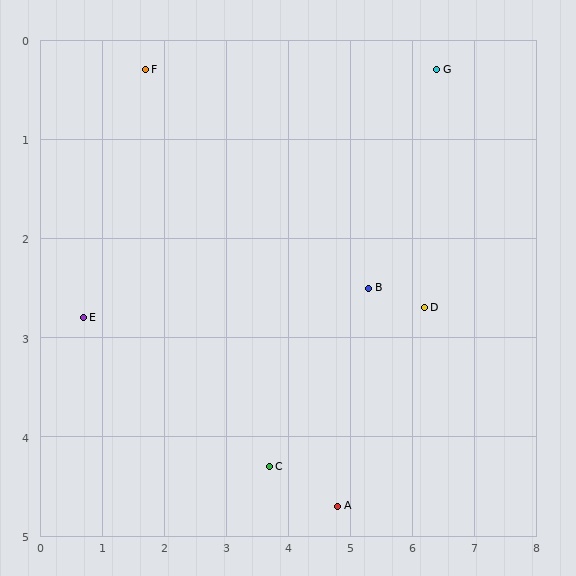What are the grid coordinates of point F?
Point F is at approximately (1.7, 0.3).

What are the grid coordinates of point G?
Point G is at approximately (6.4, 0.3).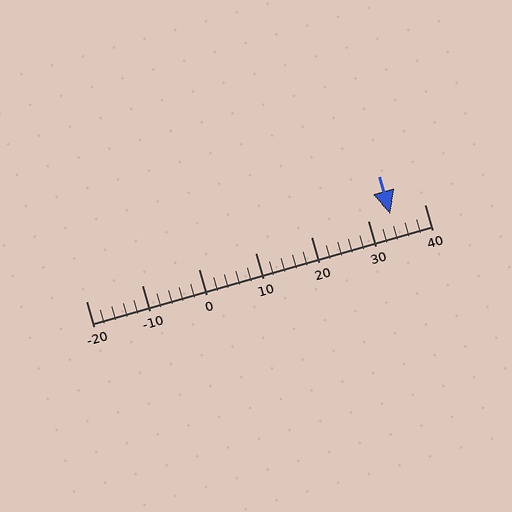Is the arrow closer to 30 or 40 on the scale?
The arrow is closer to 30.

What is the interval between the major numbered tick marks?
The major tick marks are spaced 10 units apart.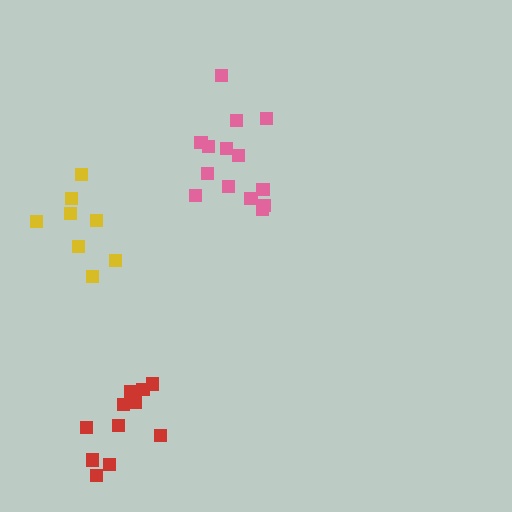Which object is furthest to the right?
The pink cluster is rightmost.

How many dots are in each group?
Group 1: 14 dots, Group 2: 11 dots, Group 3: 8 dots (33 total).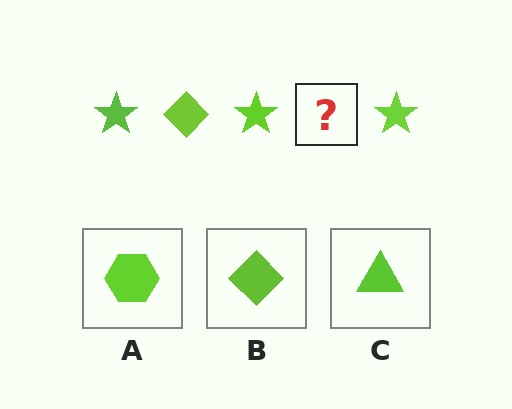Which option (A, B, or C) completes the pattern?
B.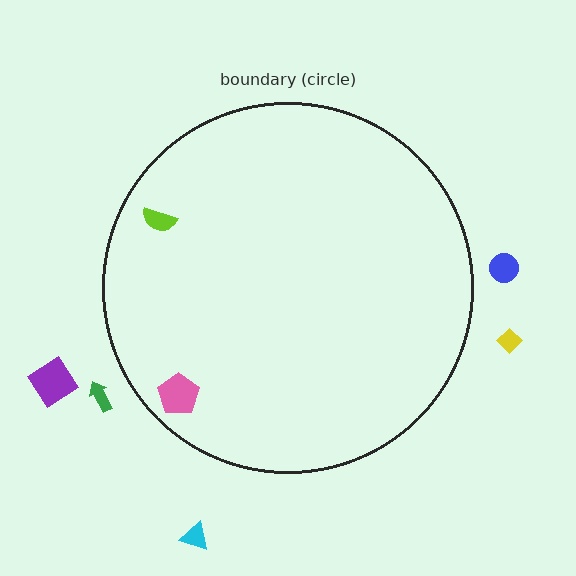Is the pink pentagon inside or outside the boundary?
Inside.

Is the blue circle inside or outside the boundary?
Outside.